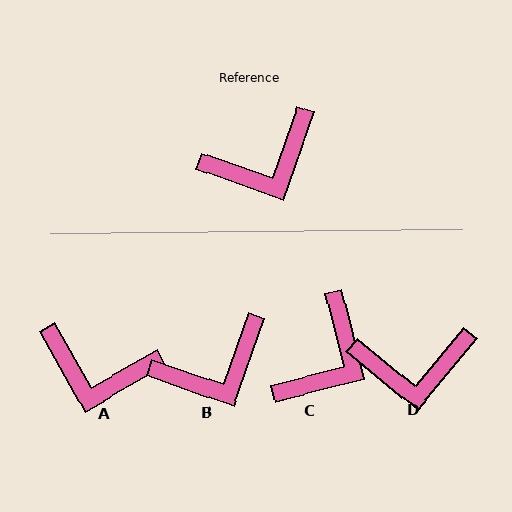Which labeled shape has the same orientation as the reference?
B.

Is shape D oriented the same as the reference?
No, it is off by about 20 degrees.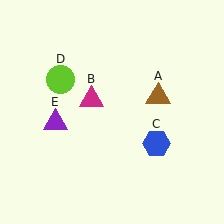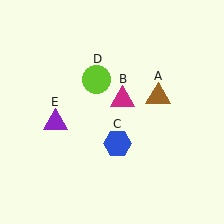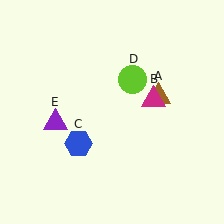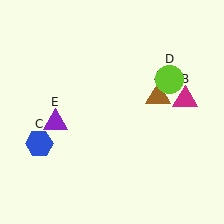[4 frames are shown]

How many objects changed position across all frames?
3 objects changed position: magenta triangle (object B), blue hexagon (object C), lime circle (object D).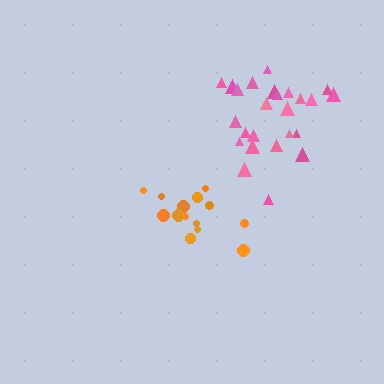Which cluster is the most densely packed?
Orange.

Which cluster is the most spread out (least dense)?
Pink.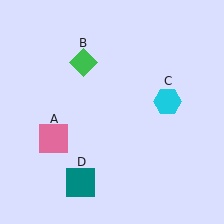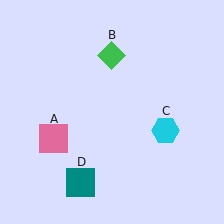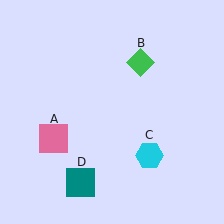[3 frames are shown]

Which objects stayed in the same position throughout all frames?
Pink square (object A) and teal square (object D) remained stationary.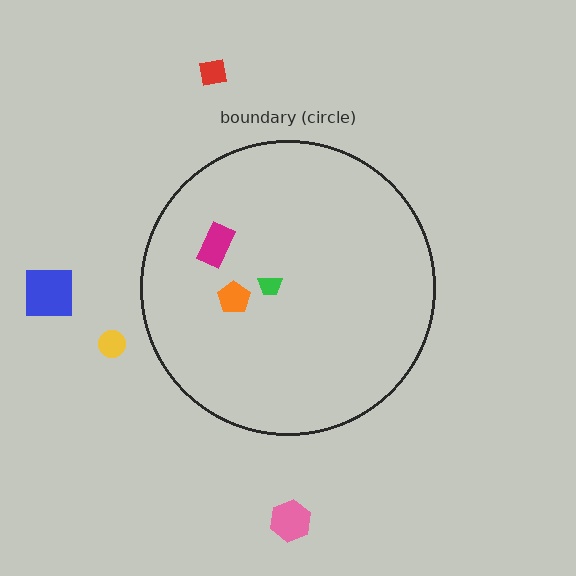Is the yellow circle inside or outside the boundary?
Outside.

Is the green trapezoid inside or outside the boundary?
Inside.